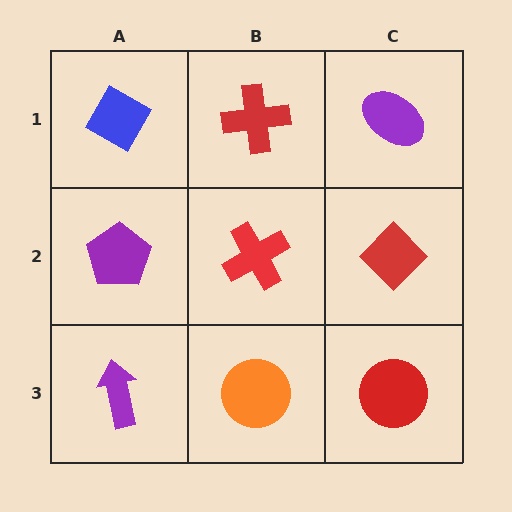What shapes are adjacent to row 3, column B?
A red cross (row 2, column B), a purple arrow (row 3, column A), a red circle (row 3, column C).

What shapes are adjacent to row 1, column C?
A red diamond (row 2, column C), a red cross (row 1, column B).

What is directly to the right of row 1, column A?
A red cross.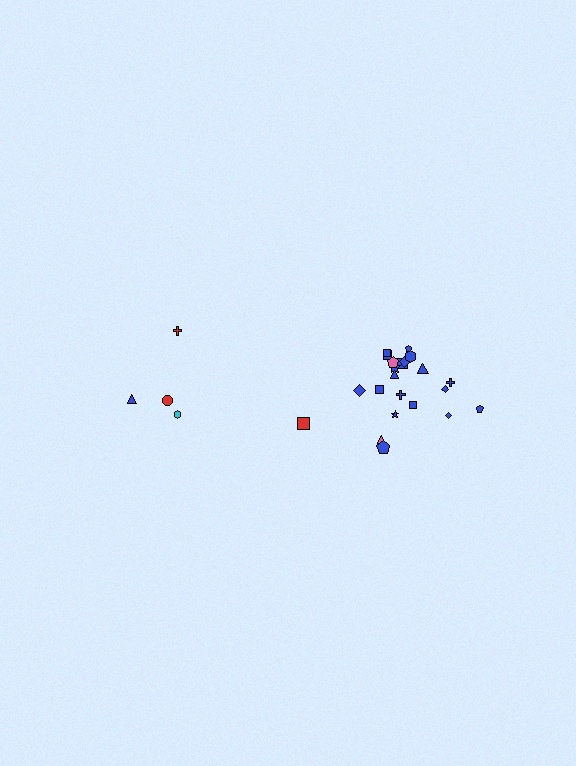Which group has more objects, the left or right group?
The right group.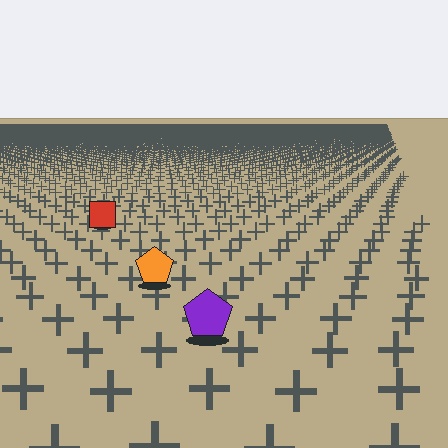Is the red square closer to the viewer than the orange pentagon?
No. The orange pentagon is closer — you can tell from the texture gradient: the ground texture is coarser near it.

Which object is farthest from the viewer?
The red square is farthest from the viewer. It appears smaller and the ground texture around it is denser.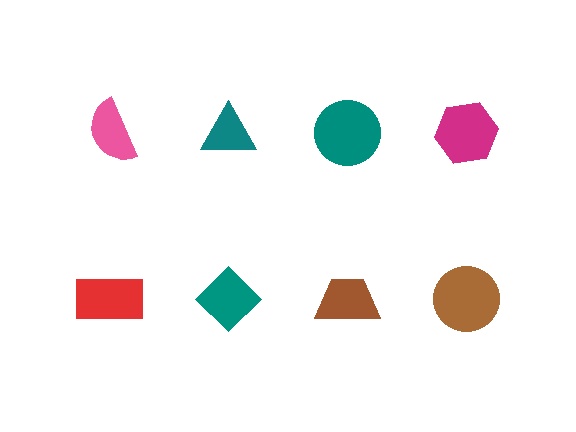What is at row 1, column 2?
A teal triangle.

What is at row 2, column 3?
A brown trapezoid.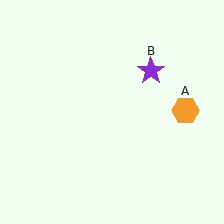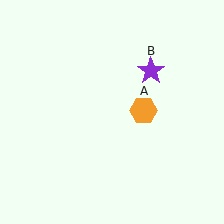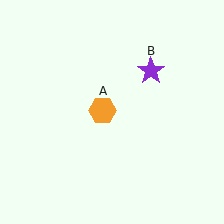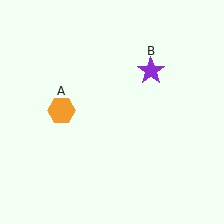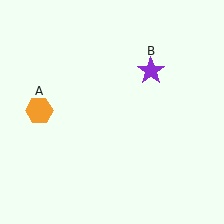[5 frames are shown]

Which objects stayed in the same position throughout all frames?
Purple star (object B) remained stationary.